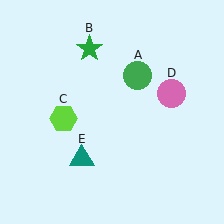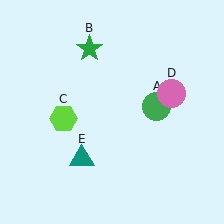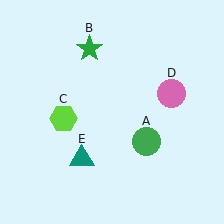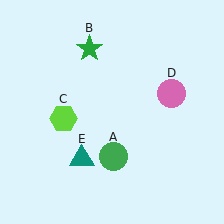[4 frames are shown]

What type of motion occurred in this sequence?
The green circle (object A) rotated clockwise around the center of the scene.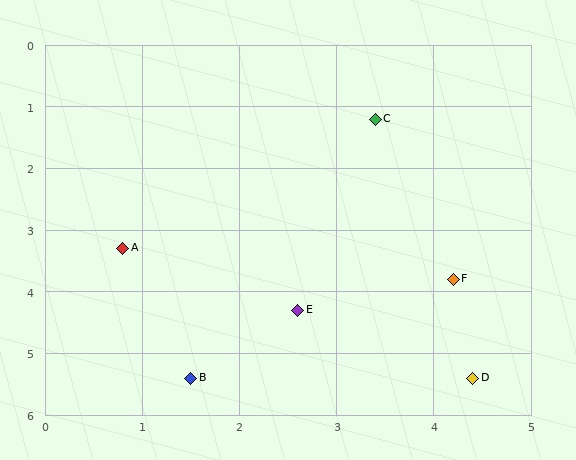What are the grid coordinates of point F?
Point F is at approximately (4.2, 3.8).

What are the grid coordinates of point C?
Point C is at approximately (3.4, 1.2).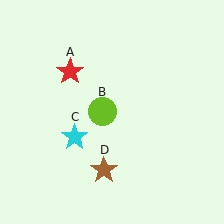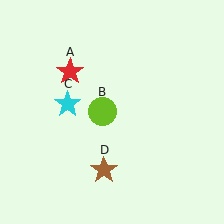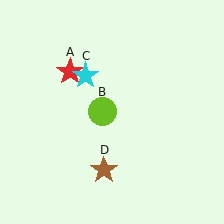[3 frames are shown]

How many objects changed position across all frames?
1 object changed position: cyan star (object C).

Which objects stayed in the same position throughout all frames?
Red star (object A) and lime circle (object B) and brown star (object D) remained stationary.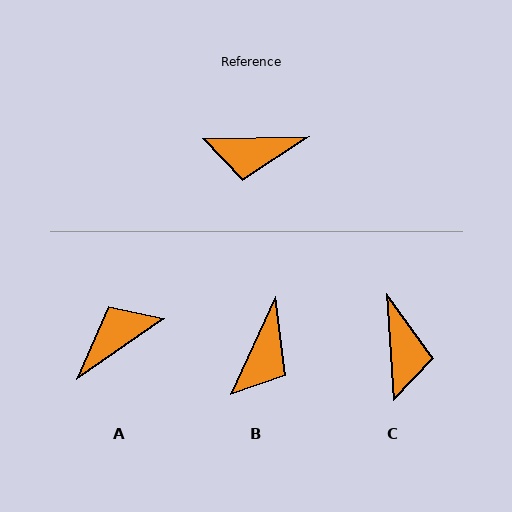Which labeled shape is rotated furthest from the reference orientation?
A, about 146 degrees away.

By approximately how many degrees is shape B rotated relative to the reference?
Approximately 65 degrees counter-clockwise.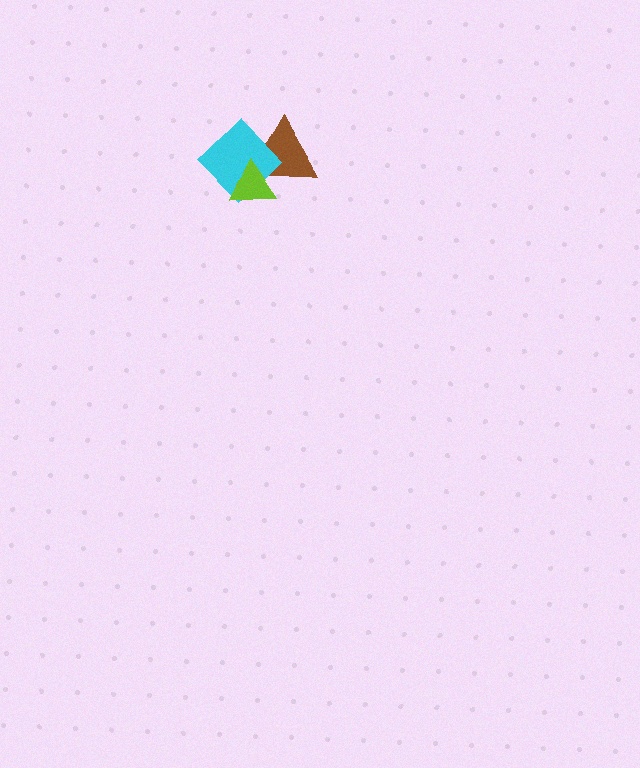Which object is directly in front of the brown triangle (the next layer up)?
The cyan diamond is directly in front of the brown triangle.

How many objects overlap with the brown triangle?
2 objects overlap with the brown triangle.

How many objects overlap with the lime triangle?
2 objects overlap with the lime triangle.